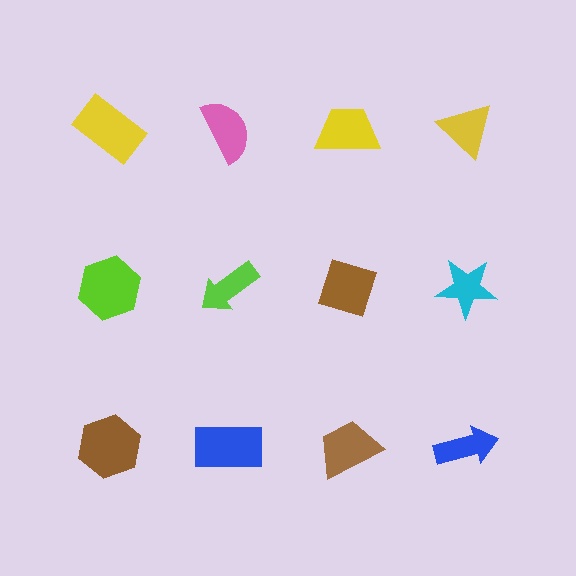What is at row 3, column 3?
A brown trapezoid.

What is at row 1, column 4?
A yellow triangle.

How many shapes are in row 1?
4 shapes.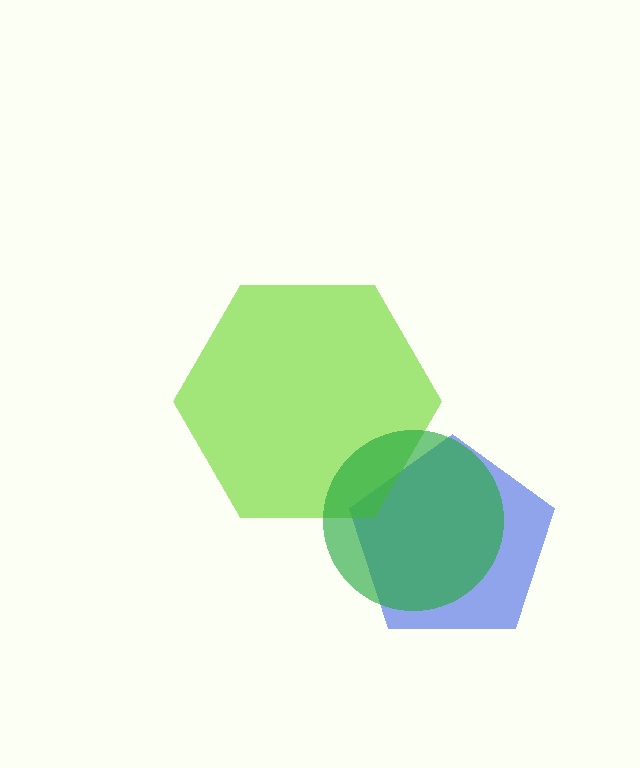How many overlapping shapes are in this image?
There are 3 overlapping shapes in the image.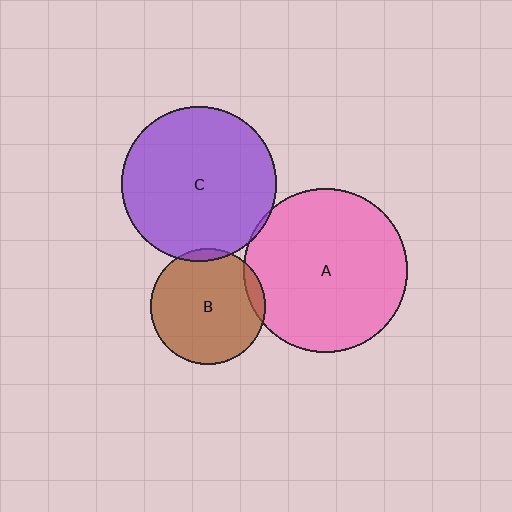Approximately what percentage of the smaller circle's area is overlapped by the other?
Approximately 5%.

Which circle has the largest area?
Circle A (pink).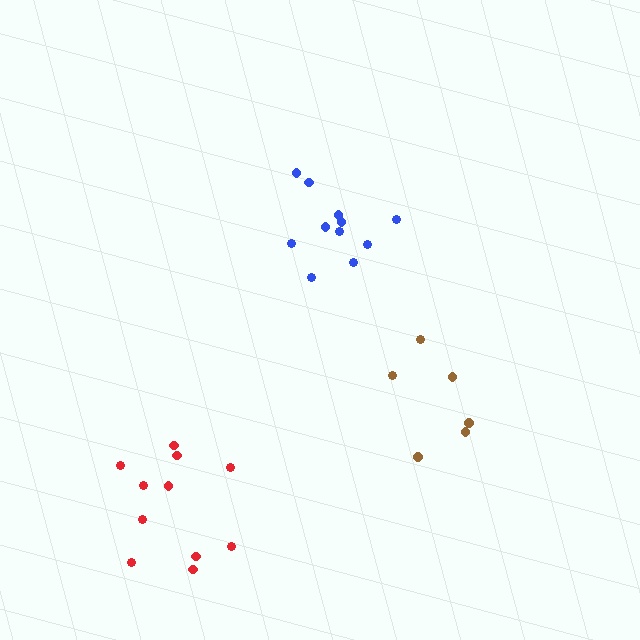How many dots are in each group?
Group 1: 11 dots, Group 2: 6 dots, Group 3: 11 dots (28 total).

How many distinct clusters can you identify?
There are 3 distinct clusters.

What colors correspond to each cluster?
The clusters are colored: blue, brown, red.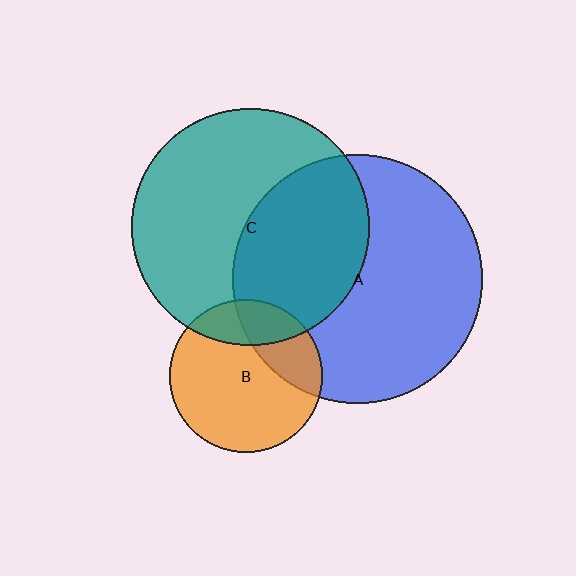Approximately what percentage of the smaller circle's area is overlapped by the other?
Approximately 45%.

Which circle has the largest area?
Circle A (blue).